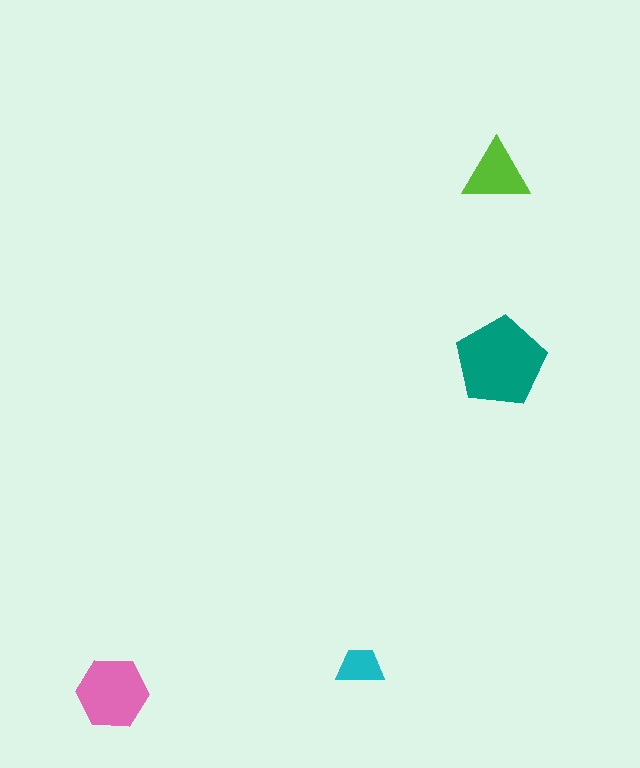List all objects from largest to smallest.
The teal pentagon, the pink hexagon, the lime triangle, the cyan trapezoid.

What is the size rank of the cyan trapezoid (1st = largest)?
4th.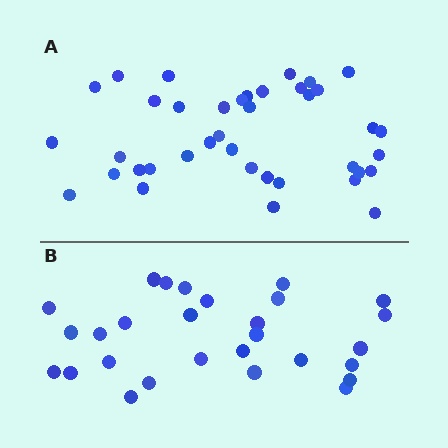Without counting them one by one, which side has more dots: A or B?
Region A (the top region) has more dots.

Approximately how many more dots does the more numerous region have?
Region A has roughly 12 or so more dots than region B.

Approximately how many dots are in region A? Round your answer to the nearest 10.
About 40 dots. (The exact count is 39, which rounds to 40.)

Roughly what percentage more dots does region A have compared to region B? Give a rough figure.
About 40% more.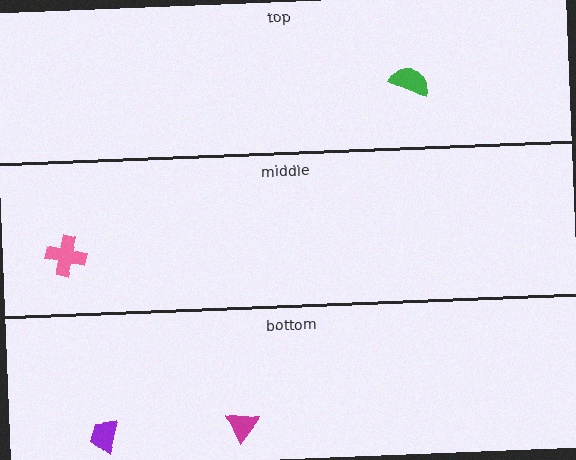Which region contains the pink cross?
The middle region.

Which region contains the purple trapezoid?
The bottom region.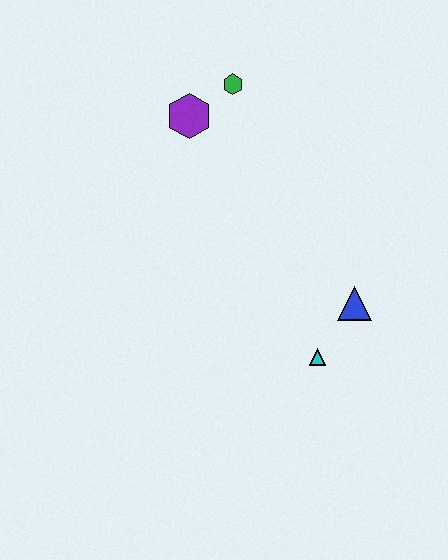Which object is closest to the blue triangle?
The cyan triangle is closest to the blue triangle.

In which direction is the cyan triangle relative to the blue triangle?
The cyan triangle is below the blue triangle.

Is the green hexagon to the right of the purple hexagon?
Yes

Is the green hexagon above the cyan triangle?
Yes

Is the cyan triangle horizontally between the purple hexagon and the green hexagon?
No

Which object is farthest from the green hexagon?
The cyan triangle is farthest from the green hexagon.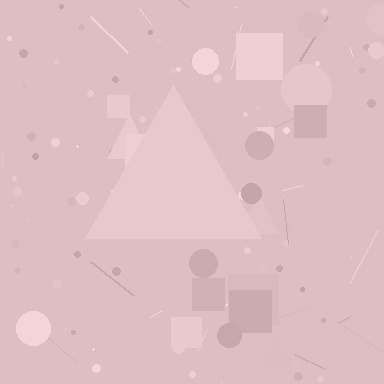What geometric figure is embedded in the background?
A triangle is embedded in the background.